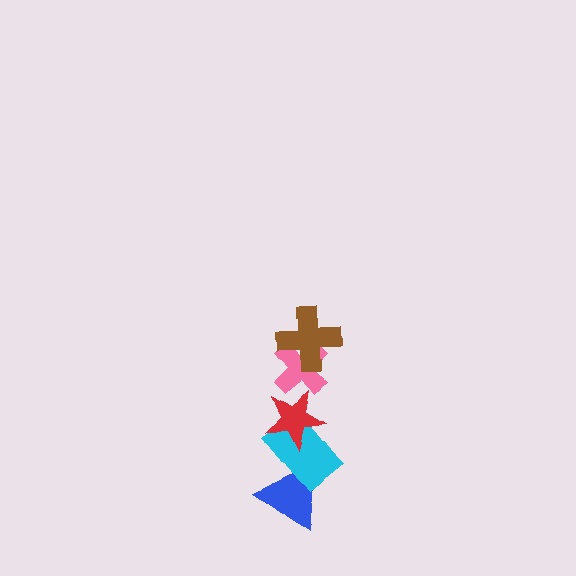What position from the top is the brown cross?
The brown cross is 1st from the top.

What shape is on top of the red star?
The pink cross is on top of the red star.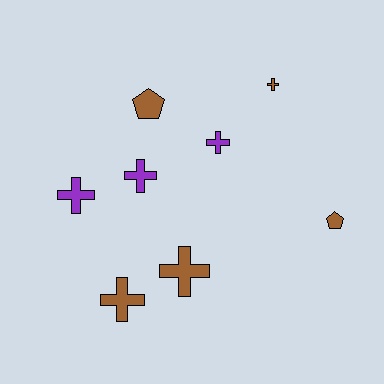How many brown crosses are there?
There are 3 brown crosses.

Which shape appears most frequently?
Cross, with 6 objects.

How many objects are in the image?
There are 8 objects.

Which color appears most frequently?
Brown, with 5 objects.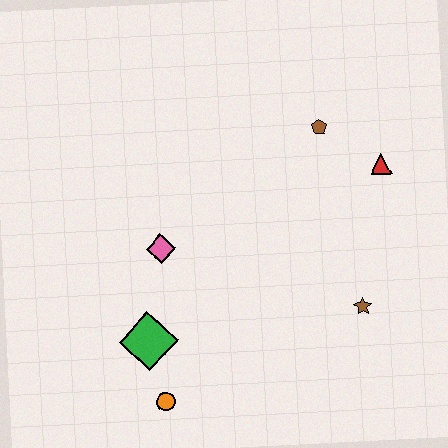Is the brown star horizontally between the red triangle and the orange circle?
Yes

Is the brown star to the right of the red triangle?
No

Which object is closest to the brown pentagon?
The red triangle is closest to the brown pentagon.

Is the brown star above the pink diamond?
No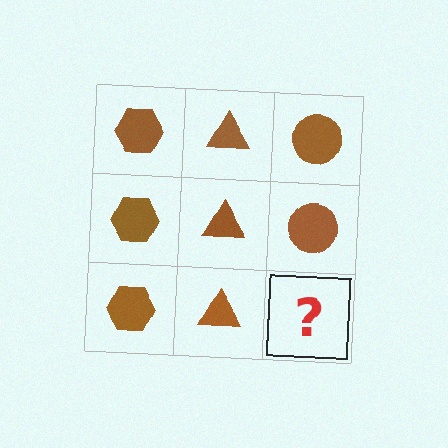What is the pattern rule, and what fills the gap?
The rule is that each column has a consistent shape. The gap should be filled with a brown circle.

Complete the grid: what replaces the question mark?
The question mark should be replaced with a brown circle.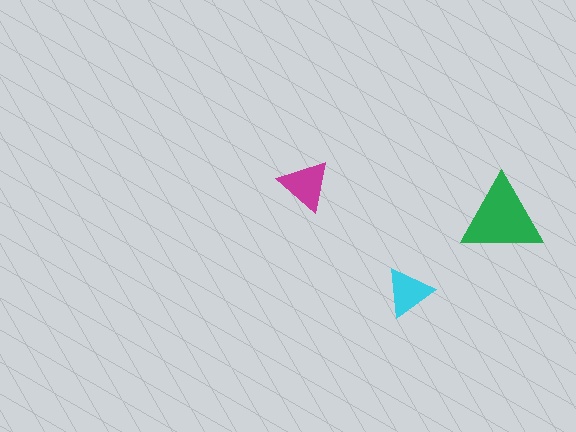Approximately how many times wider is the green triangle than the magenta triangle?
About 1.5 times wider.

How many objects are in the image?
There are 3 objects in the image.